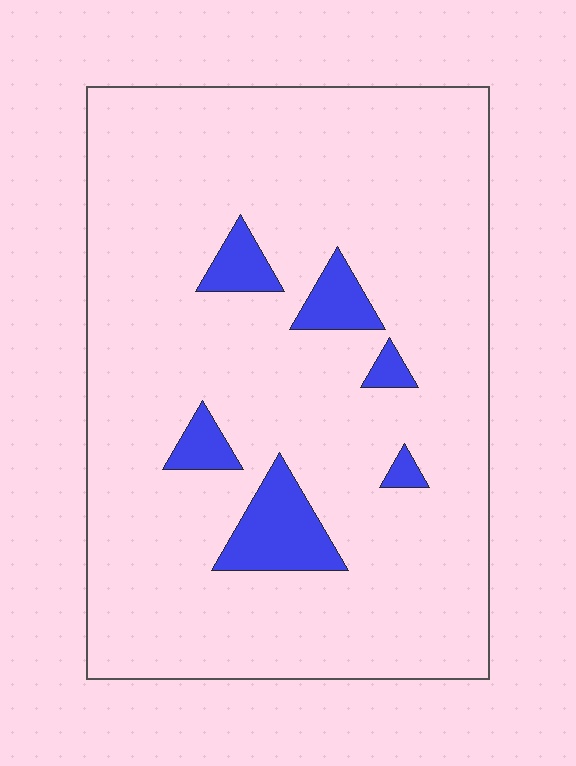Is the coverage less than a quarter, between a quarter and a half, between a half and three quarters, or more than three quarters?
Less than a quarter.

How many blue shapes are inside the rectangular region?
6.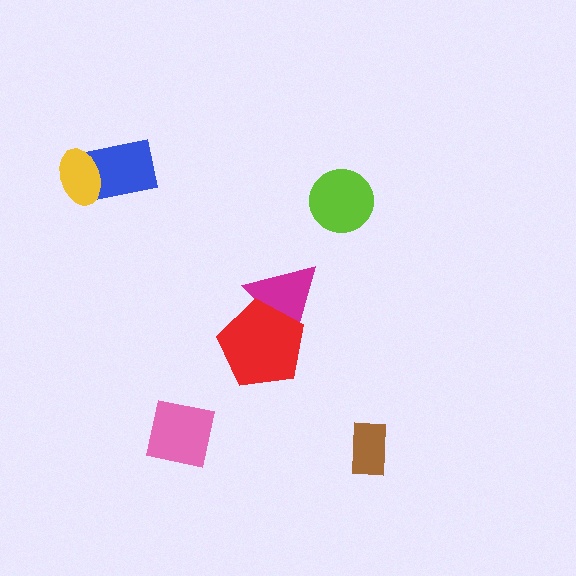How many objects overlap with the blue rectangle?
1 object overlaps with the blue rectangle.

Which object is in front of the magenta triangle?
The red pentagon is in front of the magenta triangle.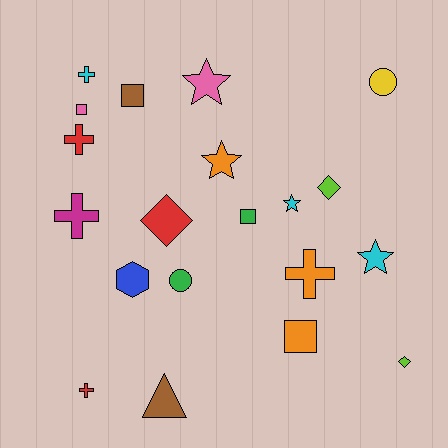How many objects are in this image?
There are 20 objects.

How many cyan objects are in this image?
There are 3 cyan objects.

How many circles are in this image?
There are 2 circles.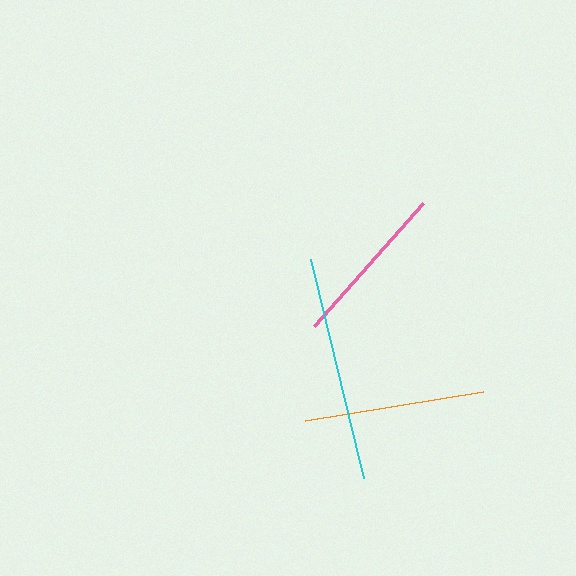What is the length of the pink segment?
The pink segment is approximately 165 pixels long.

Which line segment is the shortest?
The pink line is the shortest at approximately 165 pixels.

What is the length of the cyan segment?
The cyan segment is approximately 225 pixels long.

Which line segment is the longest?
The cyan line is the longest at approximately 225 pixels.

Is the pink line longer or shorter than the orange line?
The orange line is longer than the pink line.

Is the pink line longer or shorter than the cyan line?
The cyan line is longer than the pink line.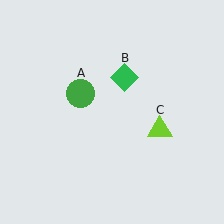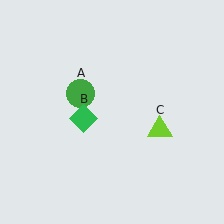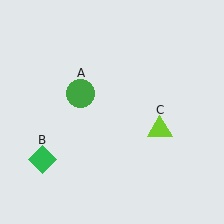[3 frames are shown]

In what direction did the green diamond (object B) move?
The green diamond (object B) moved down and to the left.